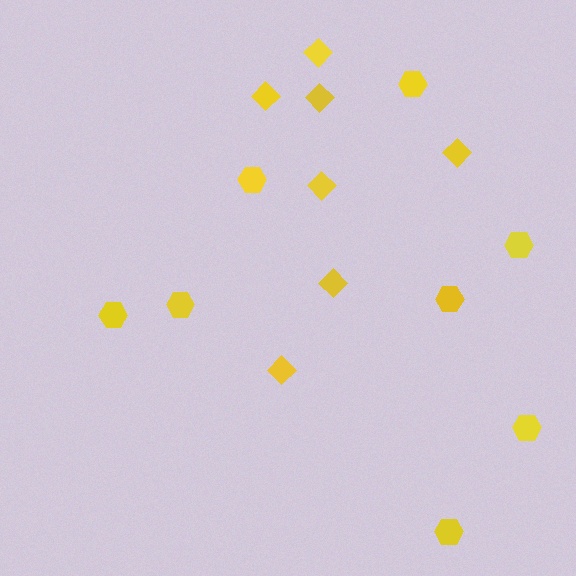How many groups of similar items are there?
There are 2 groups: one group of diamonds (7) and one group of hexagons (8).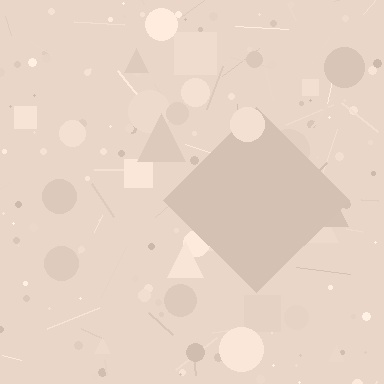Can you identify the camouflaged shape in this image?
The camouflaged shape is a diamond.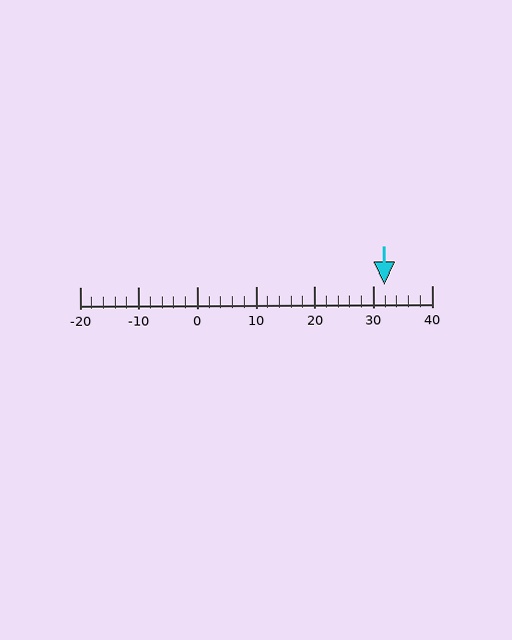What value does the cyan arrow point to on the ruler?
The cyan arrow points to approximately 32.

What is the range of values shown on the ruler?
The ruler shows values from -20 to 40.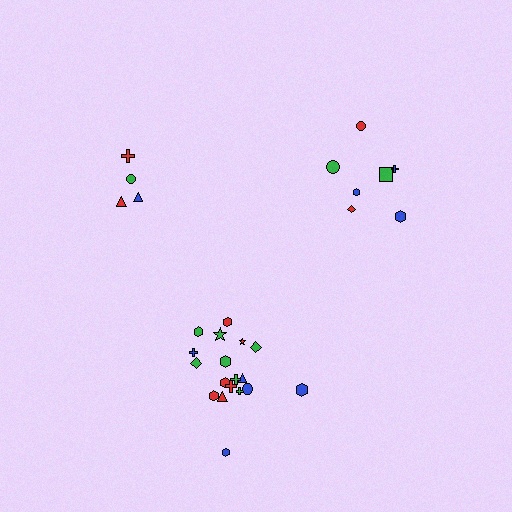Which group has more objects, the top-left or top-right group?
The top-right group.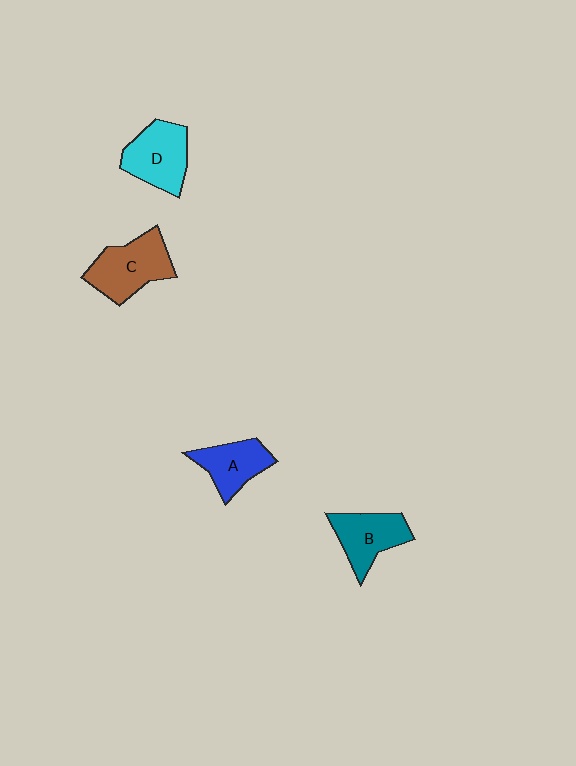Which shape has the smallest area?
Shape A (blue).